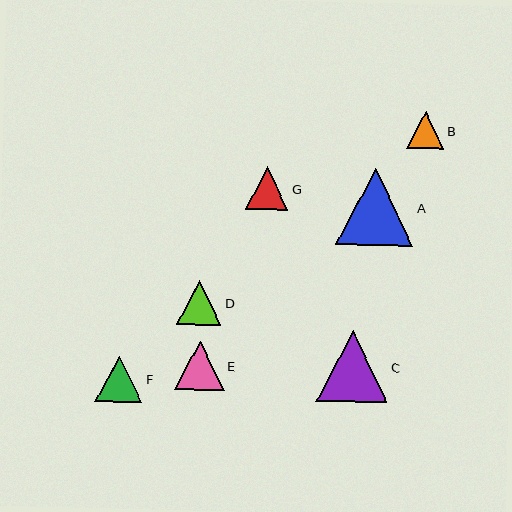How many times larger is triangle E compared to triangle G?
Triangle E is approximately 1.2 times the size of triangle G.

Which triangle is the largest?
Triangle A is the largest with a size of approximately 77 pixels.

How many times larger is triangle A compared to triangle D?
Triangle A is approximately 1.7 times the size of triangle D.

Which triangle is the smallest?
Triangle B is the smallest with a size of approximately 38 pixels.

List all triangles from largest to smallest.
From largest to smallest: A, C, E, F, D, G, B.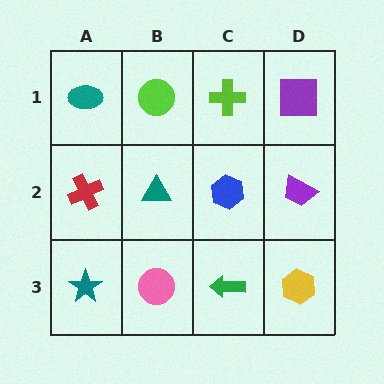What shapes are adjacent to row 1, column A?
A red cross (row 2, column A), a lime circle (row 1, column B).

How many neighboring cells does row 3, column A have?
2.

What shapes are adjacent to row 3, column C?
A blue hexagon (row 2, column C), a pink circle (row 3, column B), a yellow hexagon (row 3, column D).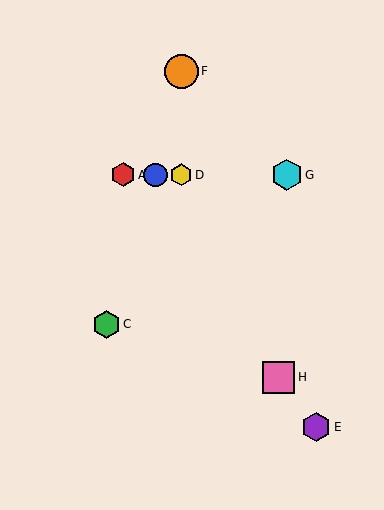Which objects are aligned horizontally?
Objects A, B, D, G are aligned horizontally.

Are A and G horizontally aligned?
Yes, both are at y≈175.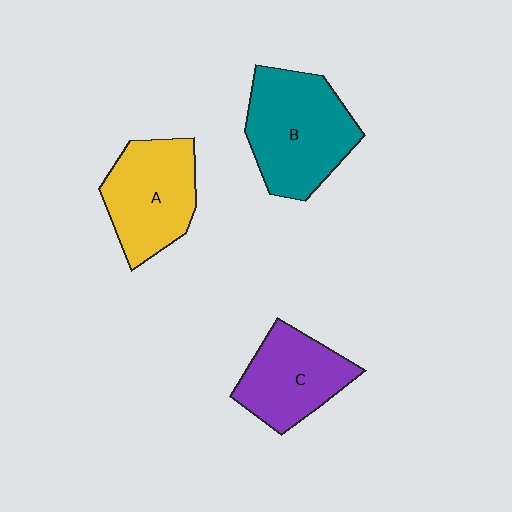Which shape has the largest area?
Shape B (teal).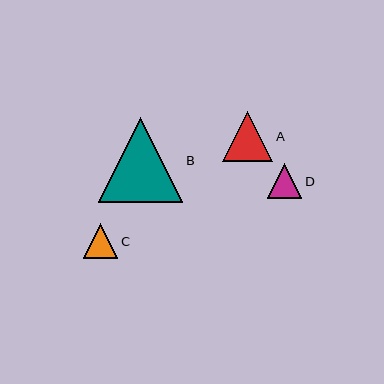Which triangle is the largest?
Triangle B is the largest with a size of approximately 85 pixels.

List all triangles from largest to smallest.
From largest to smallest: B, A, C, D.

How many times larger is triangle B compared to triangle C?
Triangle B is approximately 2.4 times the size of triangle C.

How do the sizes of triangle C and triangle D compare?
Triangle C and triangle D are approximately the same size.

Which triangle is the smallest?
Triangle D is the smallest with a size of approximately 34 pixels.